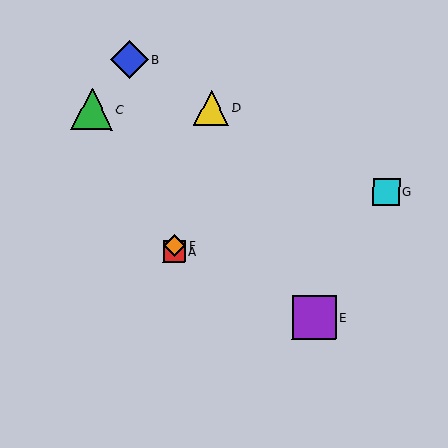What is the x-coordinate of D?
Object D is at x≈211.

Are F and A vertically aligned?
Yes, both are at x≈174.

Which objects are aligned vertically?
Objects A, F are aligned vertically.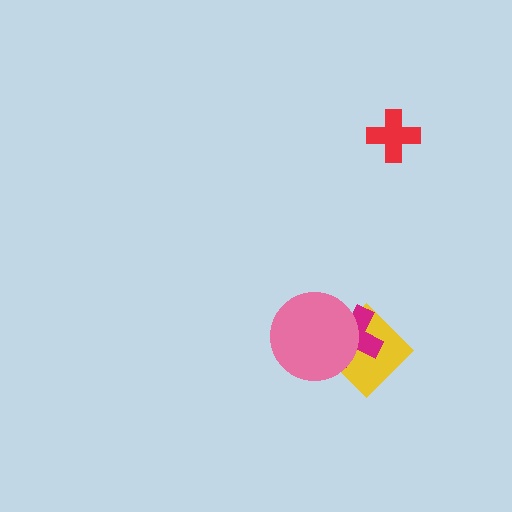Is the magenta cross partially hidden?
Yes, it is partially covered by another shape.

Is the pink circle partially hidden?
No, no other shape covers it.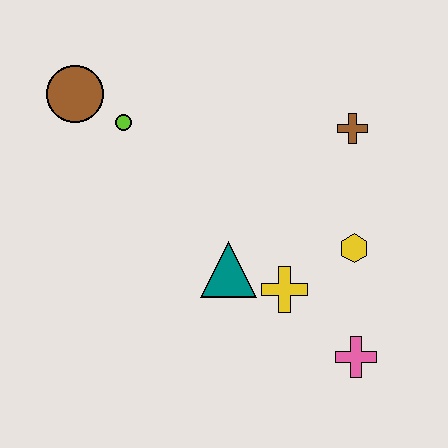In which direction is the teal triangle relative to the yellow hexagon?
The teal triangle is to the left of the yellow hexagon.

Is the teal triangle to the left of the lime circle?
No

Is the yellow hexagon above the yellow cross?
Yes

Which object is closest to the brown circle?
The lime circle is closest to the brown circle.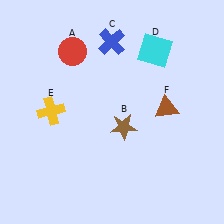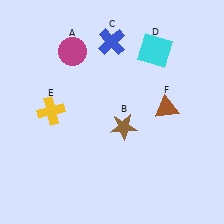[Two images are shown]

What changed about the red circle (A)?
In Image 1, A is red. In Image 2, it changed to magenta.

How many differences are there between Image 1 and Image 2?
There is 1 difference between the two images.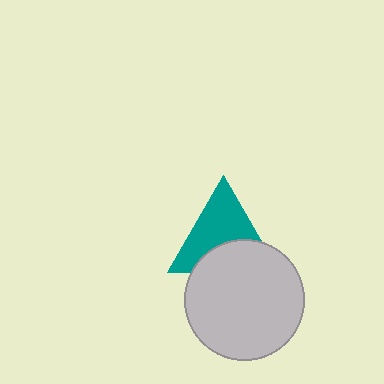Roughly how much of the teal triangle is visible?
About half of it is visible (roughly 61%).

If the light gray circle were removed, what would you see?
You would see the complete teal triangle.